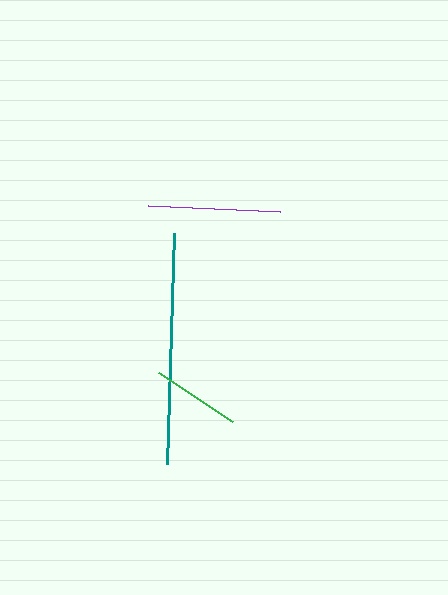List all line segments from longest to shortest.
From longest to shortest: teal, purple, green.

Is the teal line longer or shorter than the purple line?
The teal line is longer than the purple line.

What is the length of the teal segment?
The teal segment is approximately 231 pixels long.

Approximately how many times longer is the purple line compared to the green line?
The purple line is approximately 1.5 times the length of the green line.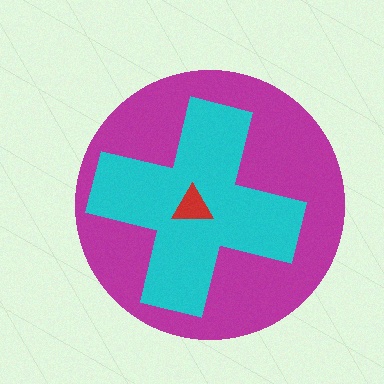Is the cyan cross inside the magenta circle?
Yes.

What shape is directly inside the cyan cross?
The red triangle.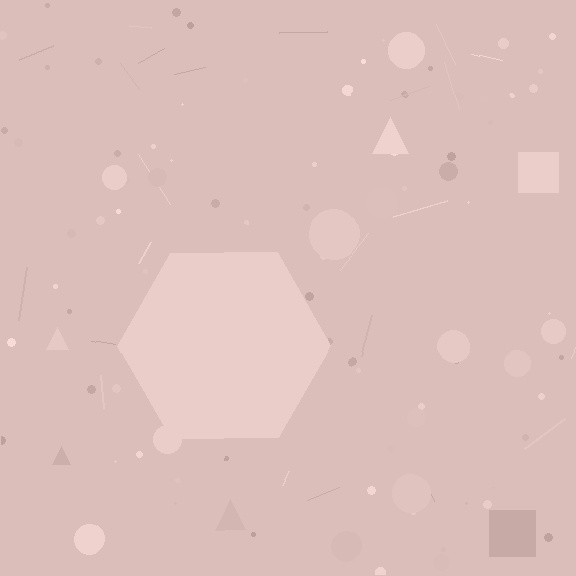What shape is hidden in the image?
A hexagon is hidden in the image.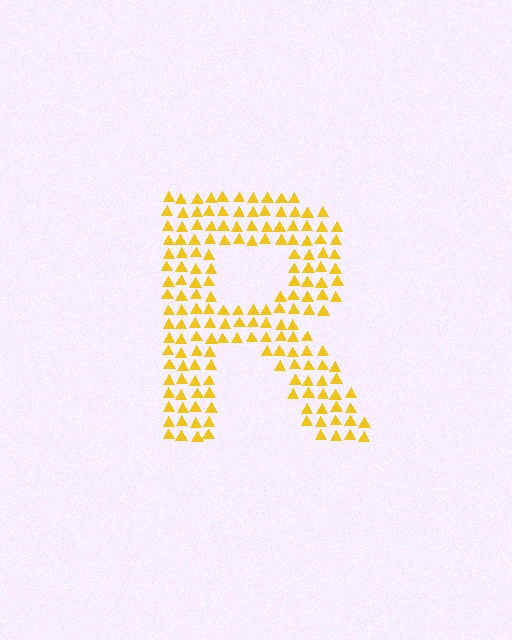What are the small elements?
The small elements are triangles.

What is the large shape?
The large shape is the letter R.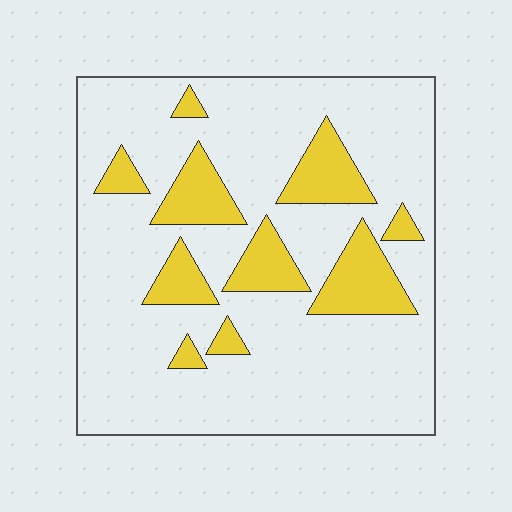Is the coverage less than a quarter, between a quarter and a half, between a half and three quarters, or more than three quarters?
Less than a quarter.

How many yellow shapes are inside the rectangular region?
10.